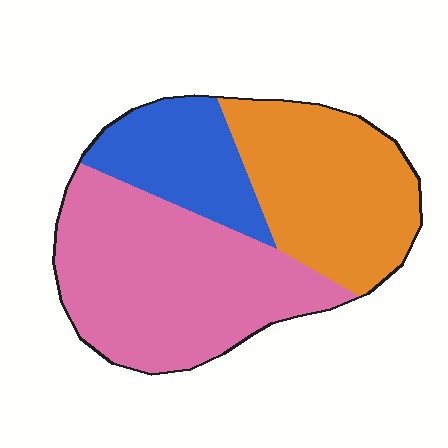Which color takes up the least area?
Blue, at roughly 20%.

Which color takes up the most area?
Pink, at roughly 45%.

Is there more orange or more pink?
Pink.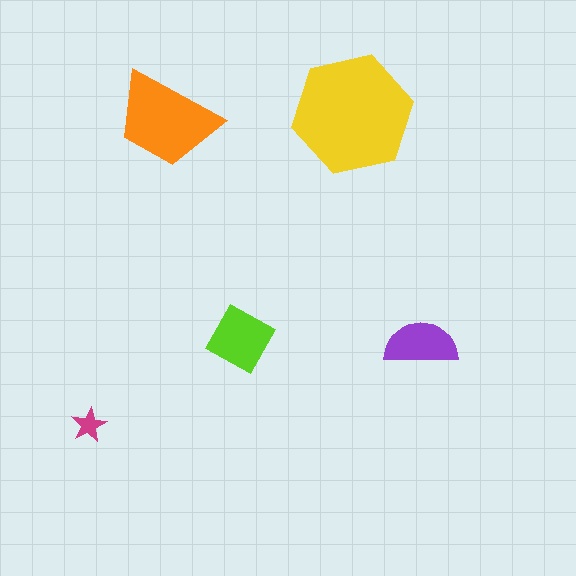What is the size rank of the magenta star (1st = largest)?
5th.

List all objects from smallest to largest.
The magenta star, the purple semicircle, the lime diamond, the orange trapezoid, the yellow hexagon.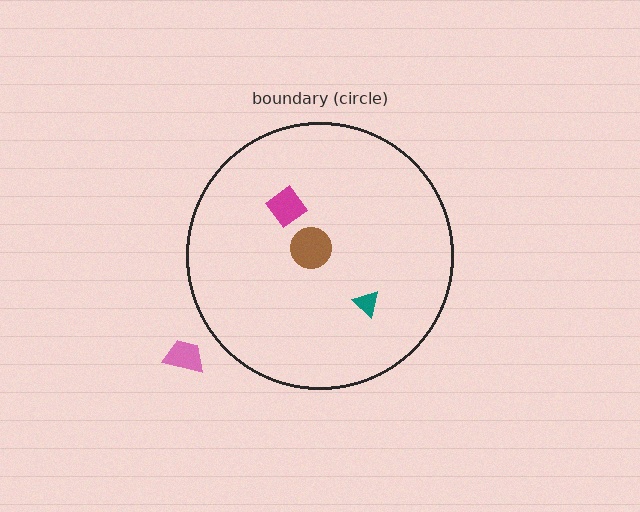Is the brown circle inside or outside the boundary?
Inside.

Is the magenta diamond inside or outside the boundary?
Inside.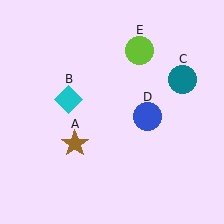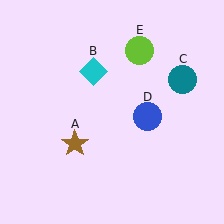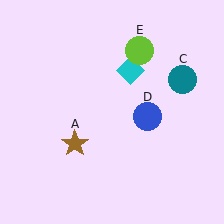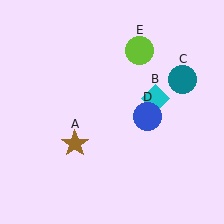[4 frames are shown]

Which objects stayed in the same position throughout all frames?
Brown star (object A) and teal circle (object C) and blue circle (object D) and lime circle (object E) remained stationary.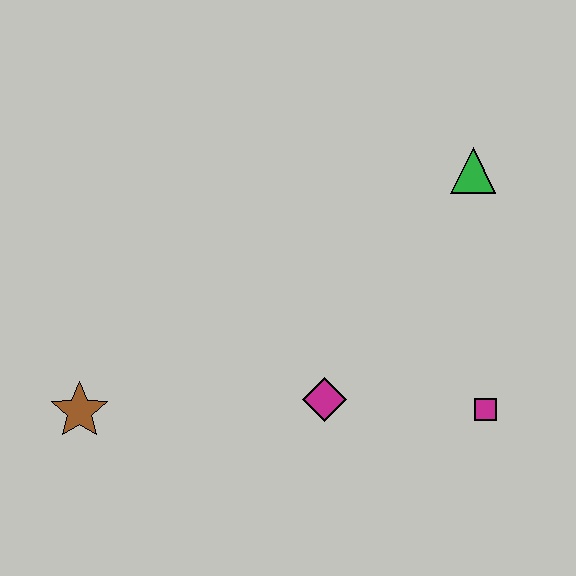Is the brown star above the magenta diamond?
No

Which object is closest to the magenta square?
The magenta diamond is closest to the magenta square.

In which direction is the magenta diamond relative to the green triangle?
The magenta diamond is below the green triangle.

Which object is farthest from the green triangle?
The brown star is farthest from the green triangle.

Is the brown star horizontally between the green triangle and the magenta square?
No